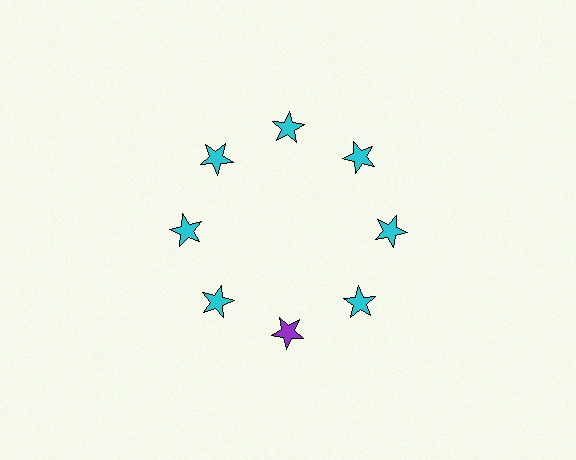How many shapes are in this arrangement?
There are 8 shapes arranged in a ring pattern.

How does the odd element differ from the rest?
It has a different color: purple instead of cyan.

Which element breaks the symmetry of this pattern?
The purple star at roughly the 6 o'clock position breaks the symmetry. All other shapes are cyan stars.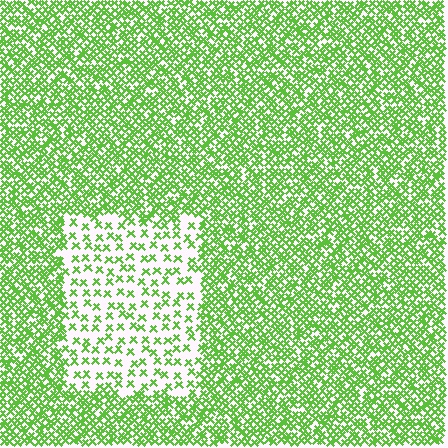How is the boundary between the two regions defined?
The boundary is defined by a change in element density (approximately 2.7x ratio). All elements are the same color, size, and shape.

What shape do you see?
I see a rectangle.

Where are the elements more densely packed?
The elements are more densely packed outside the rectangle boundary.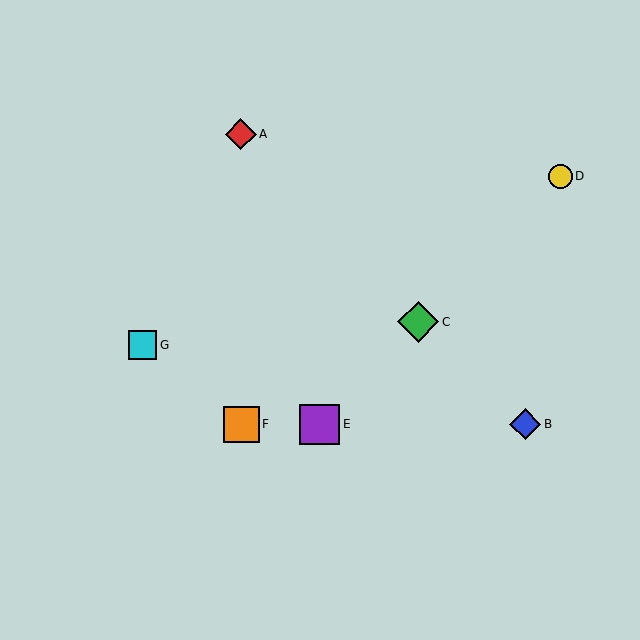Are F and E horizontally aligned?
Yes, both are at y≈424.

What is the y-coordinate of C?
Object C is at y≈322.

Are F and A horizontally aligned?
No, F is at y≈424 and A is at y≈134.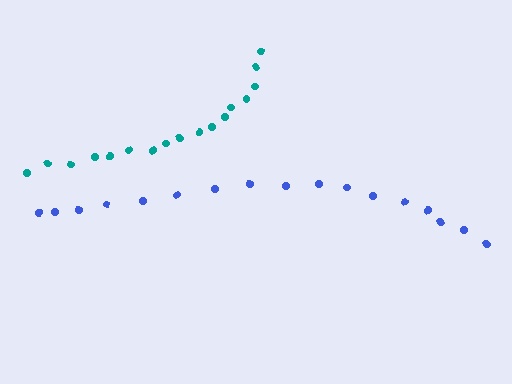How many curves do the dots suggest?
There are 2 distinct paths.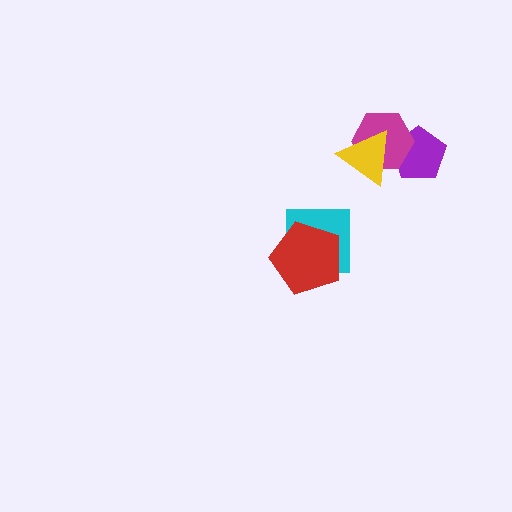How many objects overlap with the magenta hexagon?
2 objects overlap with the magenta hexagon.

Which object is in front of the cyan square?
The red pentagon is in front of the cyan square.